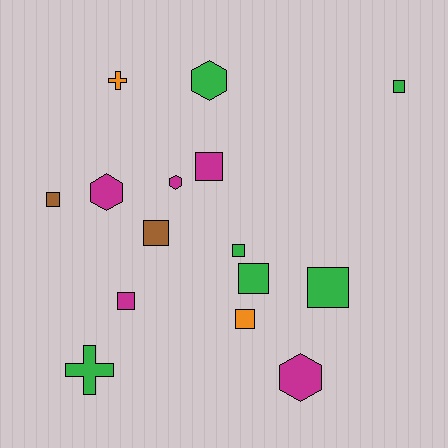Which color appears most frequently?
Green, with 6 objects.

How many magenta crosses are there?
There are no magenta crosses.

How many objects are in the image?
There are 15 objects.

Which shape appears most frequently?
Square, with 9 objects.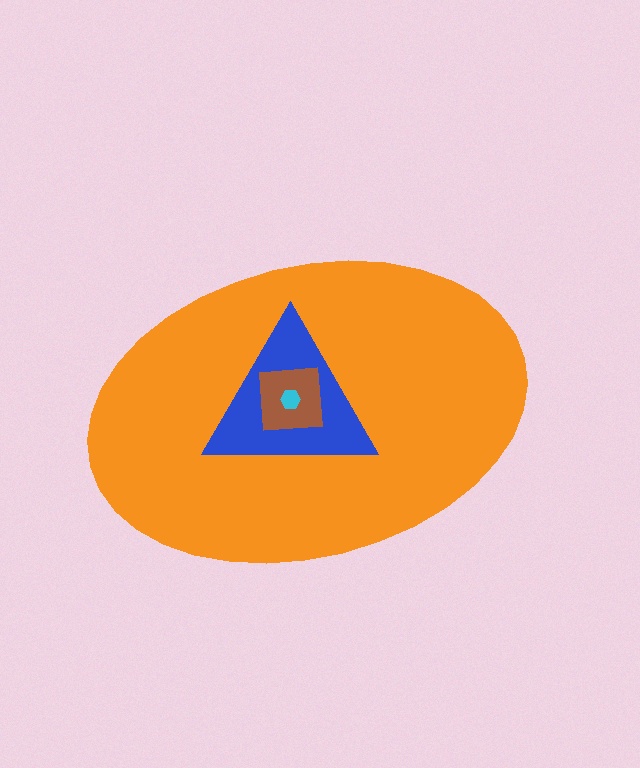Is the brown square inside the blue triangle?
Yes.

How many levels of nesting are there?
4.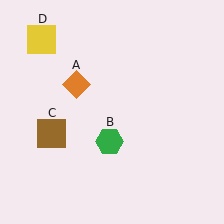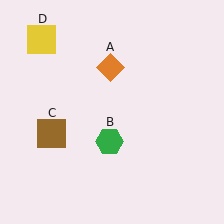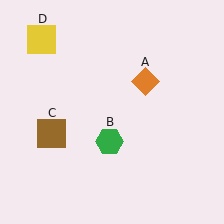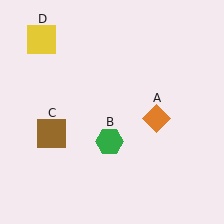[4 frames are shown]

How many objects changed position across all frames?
1 object changed position: orange diamond (object A).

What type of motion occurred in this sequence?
The orange diamond (object A) rotated clockwise around the center of the scene.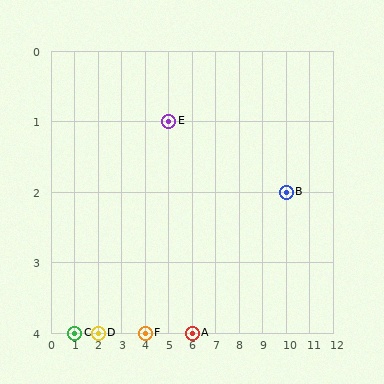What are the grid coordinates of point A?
Point A is at grid coordinates (6, 4).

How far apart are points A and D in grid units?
Points A and D are 4 columns apart.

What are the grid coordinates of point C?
Point C is at grid coordinates (1, 4).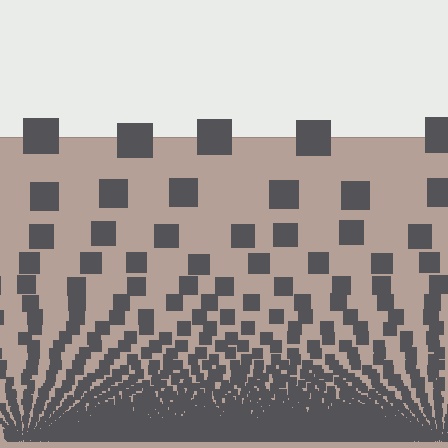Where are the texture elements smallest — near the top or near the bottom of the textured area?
Near the bottom.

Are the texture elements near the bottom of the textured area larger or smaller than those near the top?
Smaller. The gradient is inverted — elements near the bottom are smaller and denser.